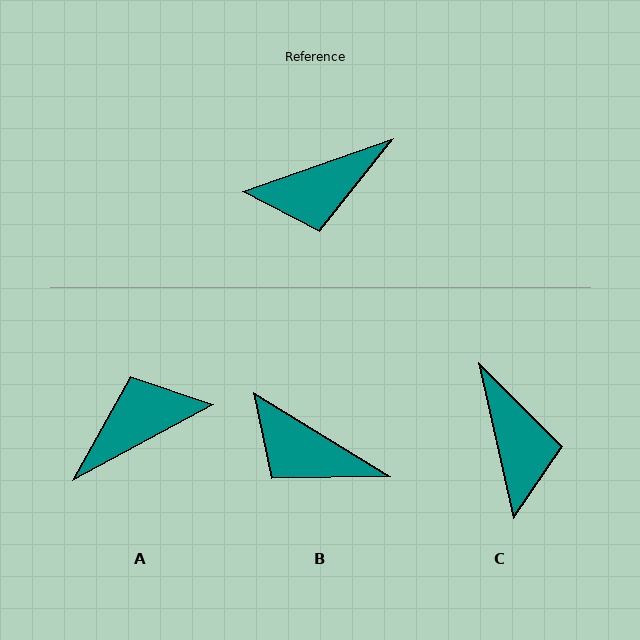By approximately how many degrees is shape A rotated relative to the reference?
Approximately 171 degrees clockwise.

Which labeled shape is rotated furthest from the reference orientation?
A, about 171 degrees away.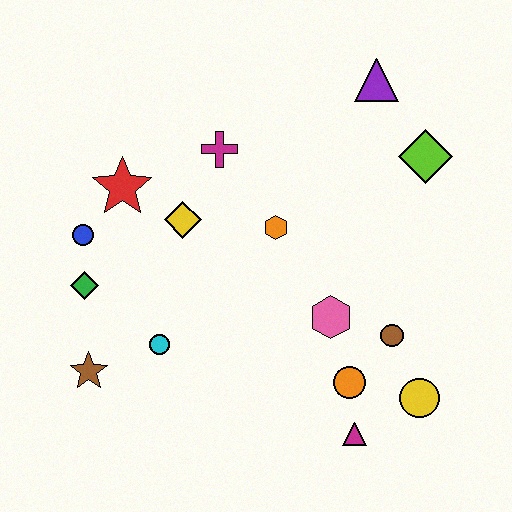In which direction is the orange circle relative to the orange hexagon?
The orange circle is below the orange hexagon.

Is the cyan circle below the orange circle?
No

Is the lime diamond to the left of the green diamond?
No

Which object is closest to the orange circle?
The magenta triangle is closest to the orange circle.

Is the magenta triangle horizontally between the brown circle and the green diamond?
Yes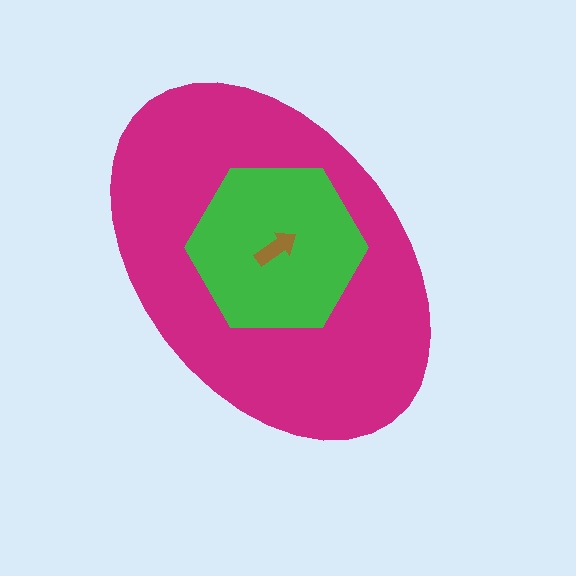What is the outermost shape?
The magenta ellipse.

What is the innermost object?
The brown arrow.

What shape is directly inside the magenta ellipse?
The green hexagon.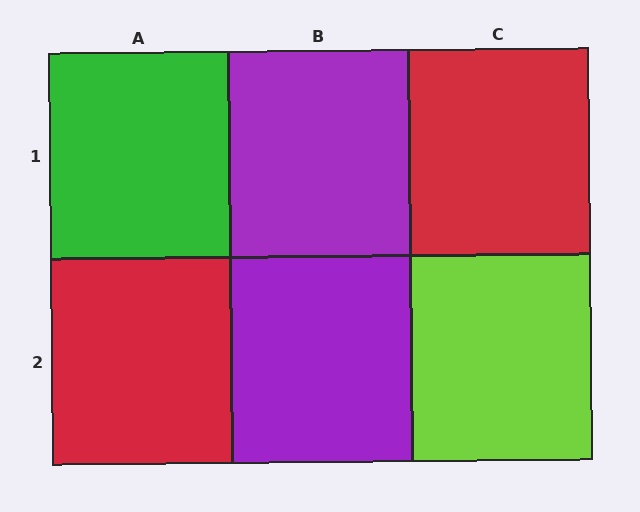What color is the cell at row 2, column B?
Purple.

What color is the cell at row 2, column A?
Red.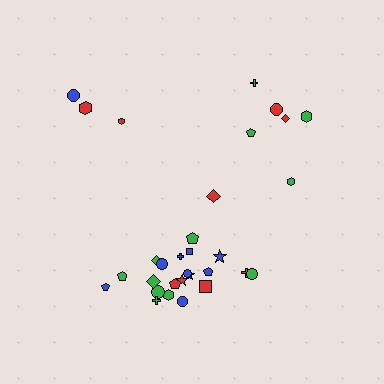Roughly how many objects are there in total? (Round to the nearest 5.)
Roughly 30 objects in total.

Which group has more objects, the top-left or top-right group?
The top-right group.